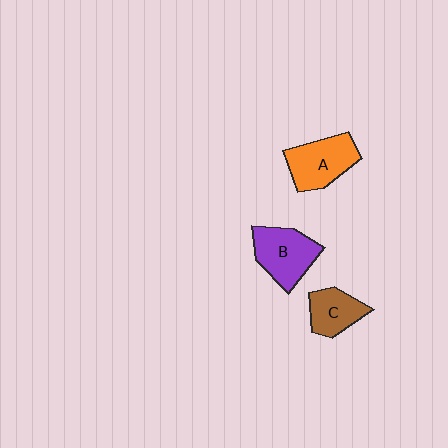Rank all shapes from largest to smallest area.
From largest to smallest: B (purple), A (orange), C (brown).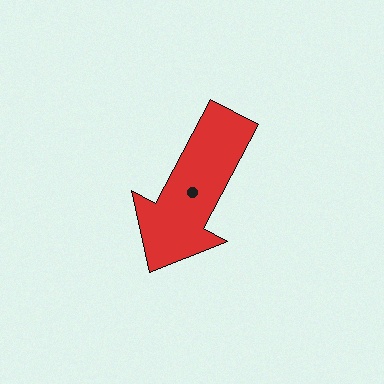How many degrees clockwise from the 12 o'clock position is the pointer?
Approximately 208 degrees.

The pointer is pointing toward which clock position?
Roughly 7 o'clock.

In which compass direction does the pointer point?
Southwest.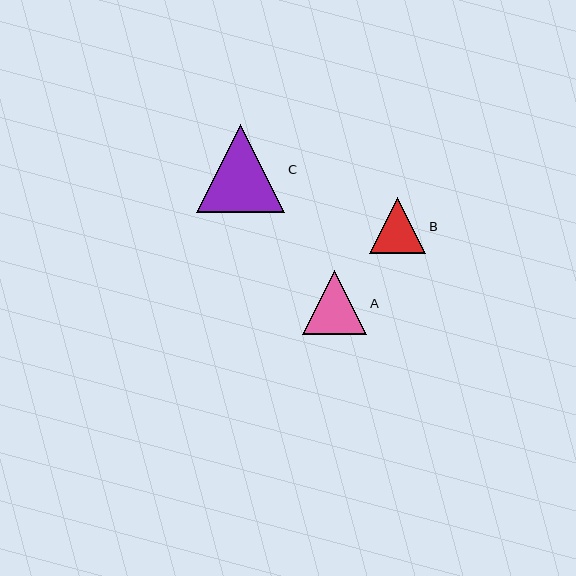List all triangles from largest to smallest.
From largest to smallest: C, A, B.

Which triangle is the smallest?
Triangle B is the smallest with a size of approximately 56 pixels.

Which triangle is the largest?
Triangle C is the largest with a size of approximately 88 pixels.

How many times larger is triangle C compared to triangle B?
Triangle C is approximately 1.6 times the size of triangle B.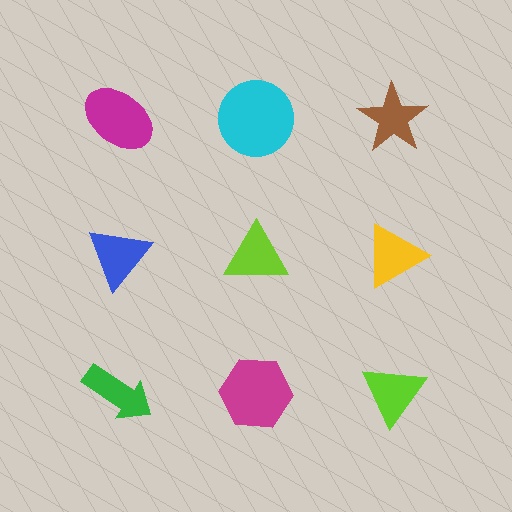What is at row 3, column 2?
A magenta hexagon.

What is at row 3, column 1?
A green arrow.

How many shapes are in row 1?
3 shapes.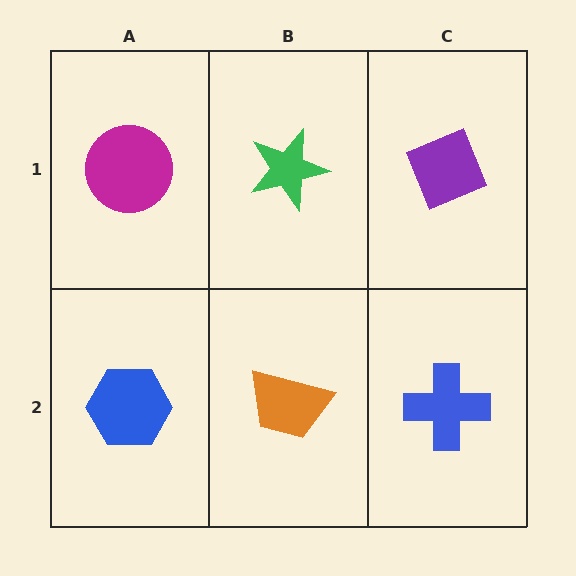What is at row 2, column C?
A blue cross.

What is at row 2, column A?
A blue hexagon.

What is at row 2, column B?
An orange trapezoid.